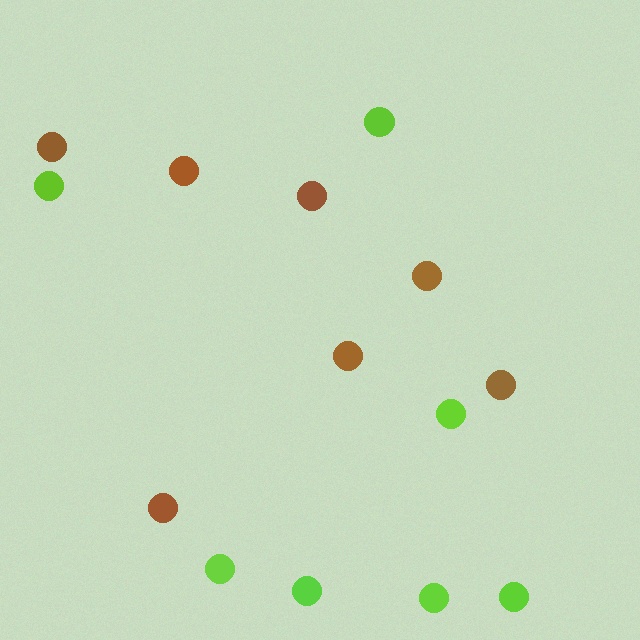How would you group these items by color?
There are 2 groups: one group of lime circles (7) and one group of brown circles (7).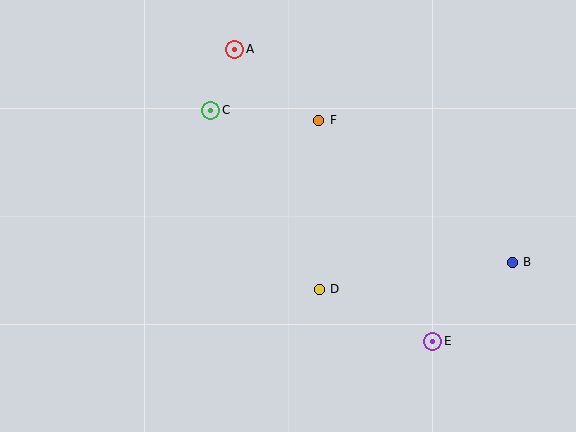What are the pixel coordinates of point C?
Point C is at (211, 110).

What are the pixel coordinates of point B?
Point B is at (512, 262).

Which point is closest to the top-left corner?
Point C is closest to the top-left corner.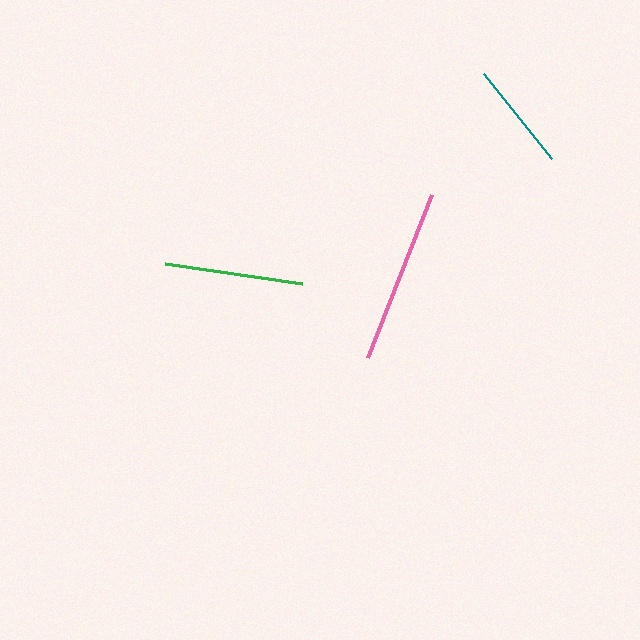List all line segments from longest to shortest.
From longest to shortest: pink, green, teal.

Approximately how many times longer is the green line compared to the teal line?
The green line is approximately 1.3 times the length of the teal line.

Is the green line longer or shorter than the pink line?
The pink line is longer than the green line.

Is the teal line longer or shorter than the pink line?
The pink line is longer than the teal line.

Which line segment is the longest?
The pink line is the longest at approximately 175 pixels.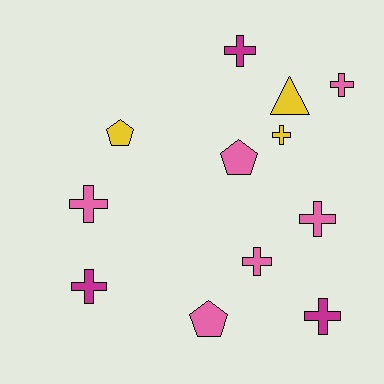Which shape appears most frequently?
Cross, with 8 objects.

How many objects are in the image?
There are 12 objects.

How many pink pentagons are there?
There are 2 pink pentagons.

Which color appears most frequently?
Pink, with 6 objects.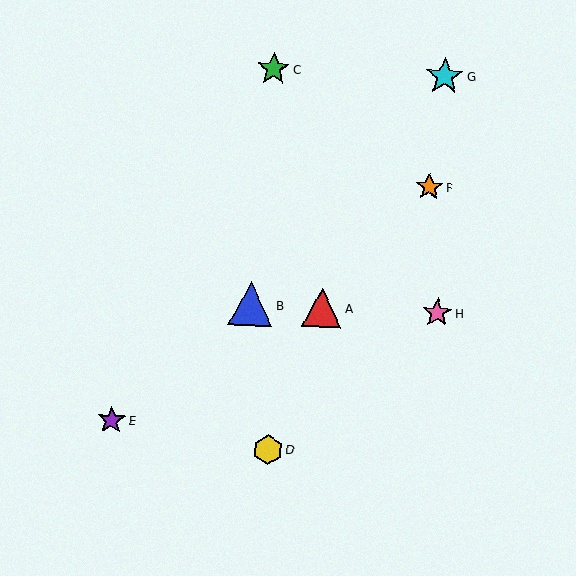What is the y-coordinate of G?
Object G is at y≈76.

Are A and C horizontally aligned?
No, A is at y≈307 and C is at y≈69.